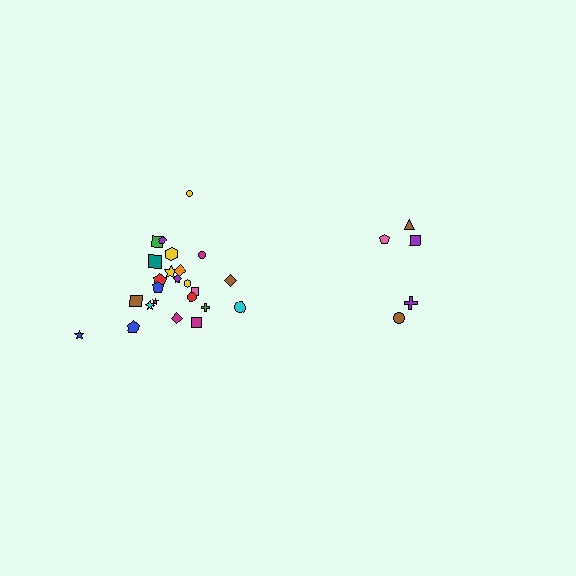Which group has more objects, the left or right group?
The left group.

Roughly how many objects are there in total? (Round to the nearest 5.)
Roughly 30 objects in total.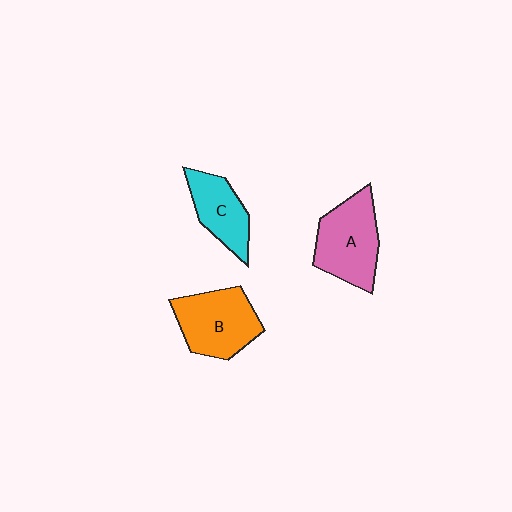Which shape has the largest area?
Shape A (pink).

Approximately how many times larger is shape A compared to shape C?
Approximately 1.4 times.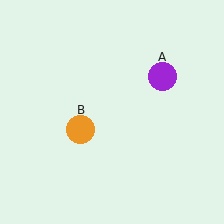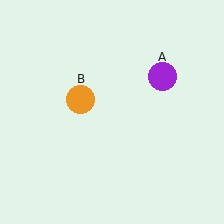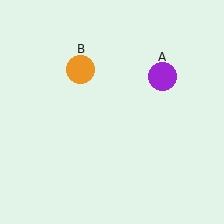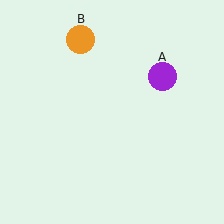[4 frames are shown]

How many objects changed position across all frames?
1 object changed position: orange circle (object B).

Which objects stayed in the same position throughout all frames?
Purple circle (object A) remained stationary.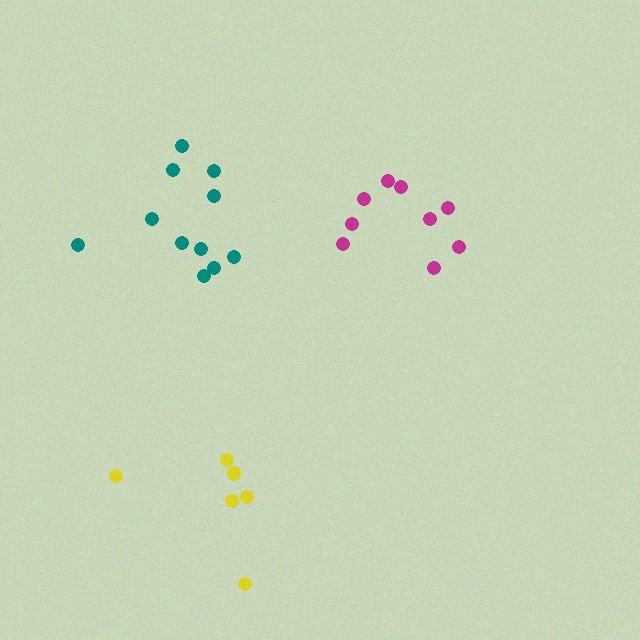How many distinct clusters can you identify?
There are 3 distinct clusters.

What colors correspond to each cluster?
The clusters are colored: magenta, yellow, teal.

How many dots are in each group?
Group 1: 10 dots, Group 2: 6 dots, Group 3: 11 dots (27 total).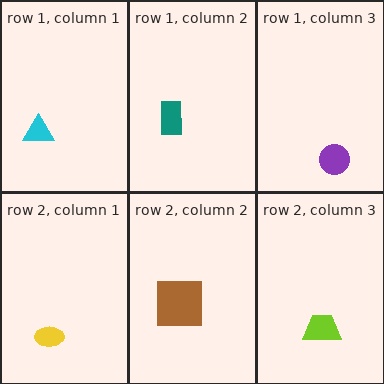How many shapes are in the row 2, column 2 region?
1.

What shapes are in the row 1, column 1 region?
The cyan triangle.